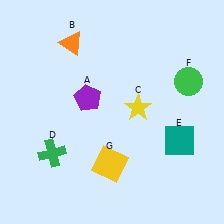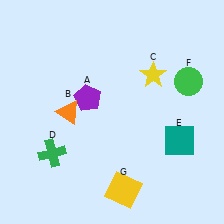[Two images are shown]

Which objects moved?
The objects that moved are: the orange triangle (B), the yellow star (C), the yellow square (G).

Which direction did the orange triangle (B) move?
The orange triangle (B) moved down.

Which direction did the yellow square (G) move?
The yellow square (G) moved down.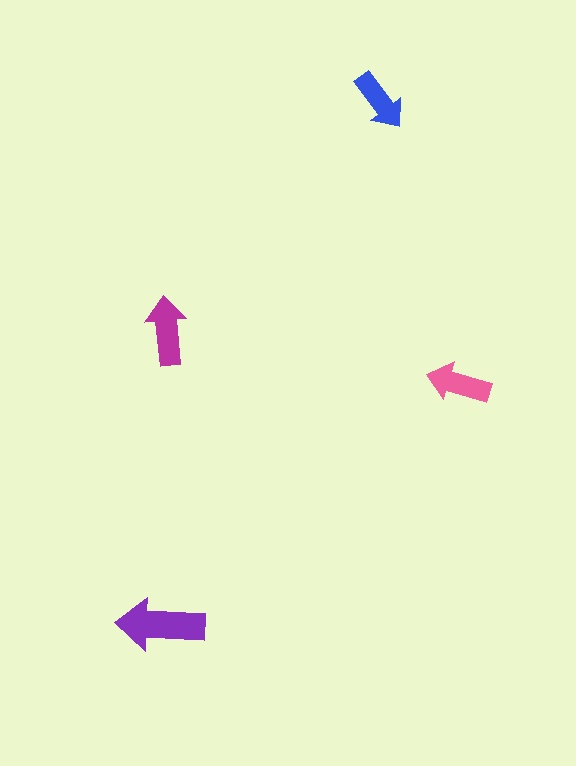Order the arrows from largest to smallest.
the purple one, the magenta one, the pink one, the blue one.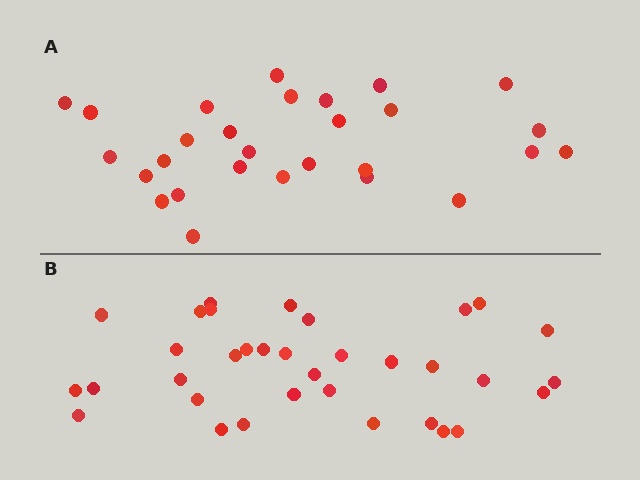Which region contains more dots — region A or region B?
Region B (the bottom region) has more dots.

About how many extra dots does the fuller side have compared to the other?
Region B has about 6 more dots than region A.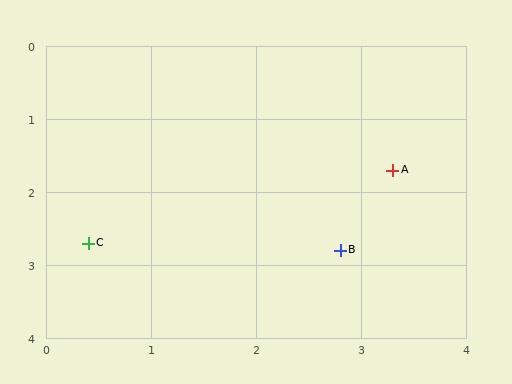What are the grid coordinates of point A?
Point A is at approximately (3.3, 1.7).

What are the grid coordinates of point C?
Point C is at approximately (0.4, 2.7).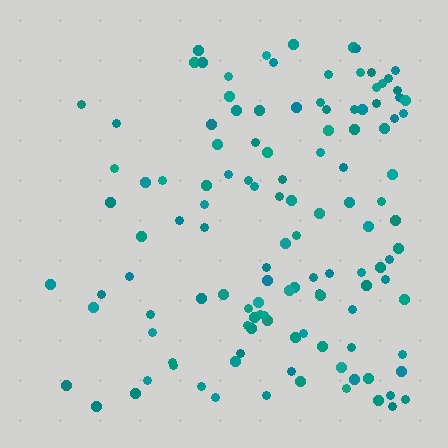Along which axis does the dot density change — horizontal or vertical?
Horizontal.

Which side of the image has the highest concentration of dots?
The right.